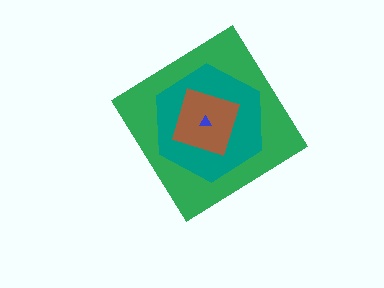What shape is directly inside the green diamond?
The teal hexagon.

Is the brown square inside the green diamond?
Yes.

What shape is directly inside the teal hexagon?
The brown square.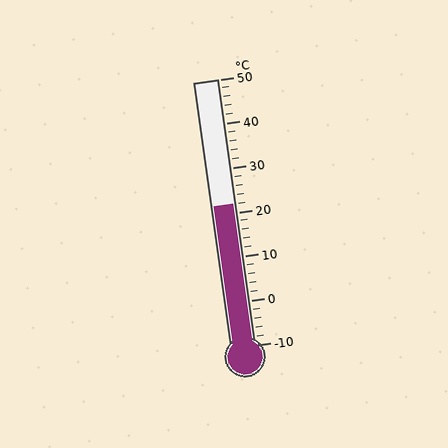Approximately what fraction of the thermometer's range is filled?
The thermometer is filled to approximately 55% of its range.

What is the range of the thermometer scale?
The thermometer scale ranges from -10°C to 50°C.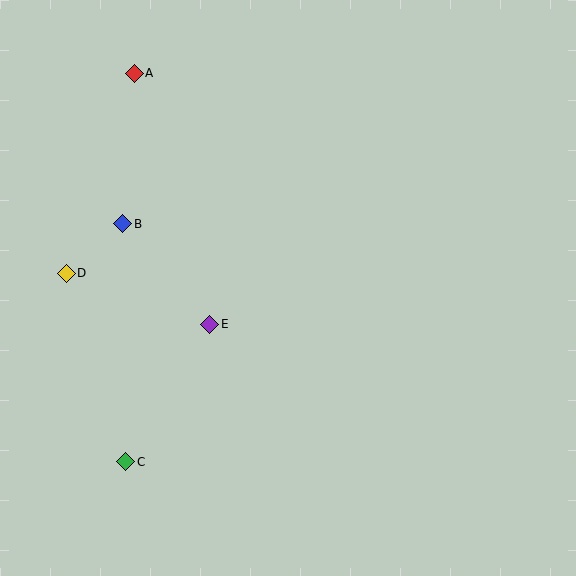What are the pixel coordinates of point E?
Point E is at (210, 324).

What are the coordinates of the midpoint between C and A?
The midpoint between C and A is at (130, 267).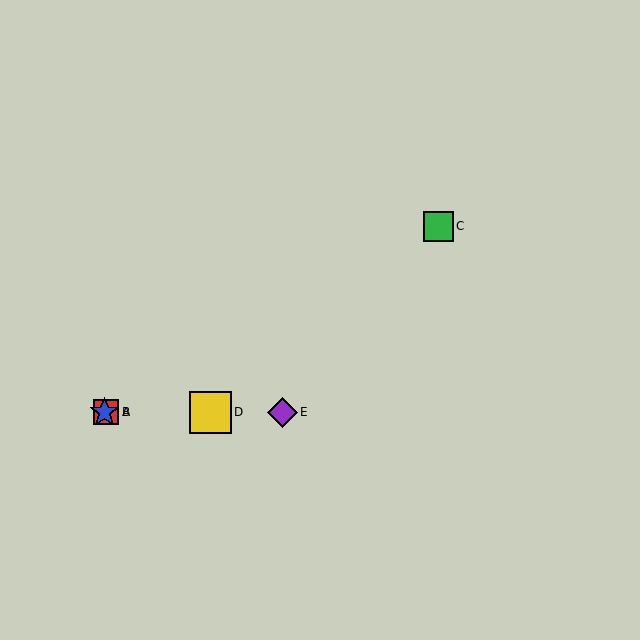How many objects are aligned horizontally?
4 objects (A, B, D, E) are aligned horizontally.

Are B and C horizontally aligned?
No, B is at y≈412 and C is at y≈226.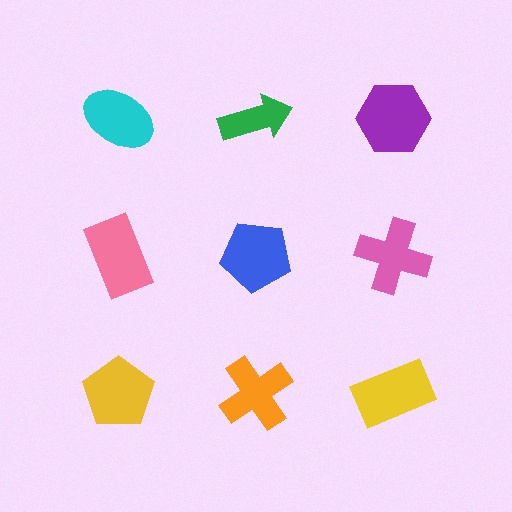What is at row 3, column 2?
An orange cross.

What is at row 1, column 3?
A purple hexagon.